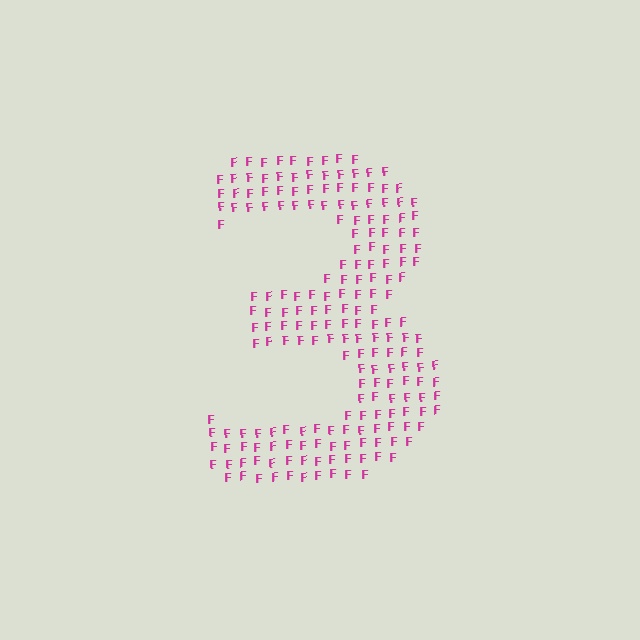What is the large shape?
The large shape is the digit 3.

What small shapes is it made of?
It is made of small letter F's.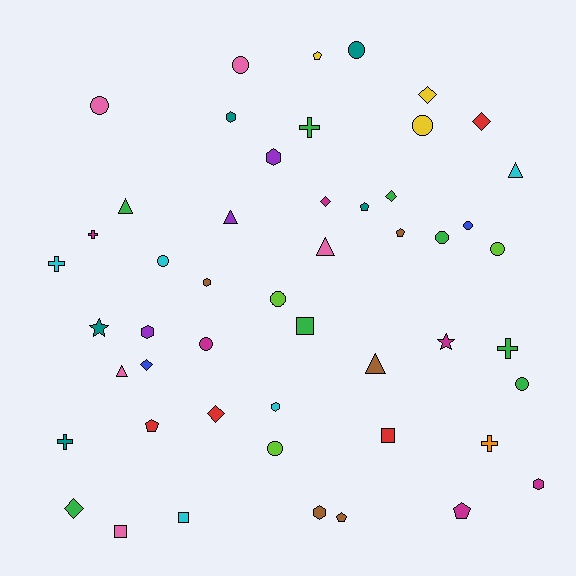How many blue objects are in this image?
There are 2 blue objects.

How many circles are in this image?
There are 12 circles.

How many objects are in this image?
There are 50 objects.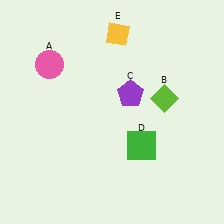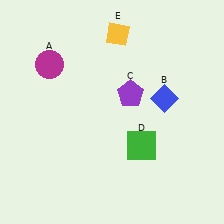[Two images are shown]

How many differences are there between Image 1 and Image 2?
There are 2 differences between the two images.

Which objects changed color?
A changed from pink to magenta. B changed from lime to blue.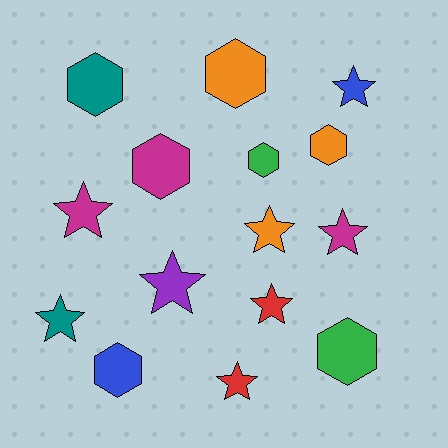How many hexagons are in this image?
There are 7 hexagons.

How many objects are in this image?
There are 15 objects.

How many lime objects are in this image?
There are no lime objects.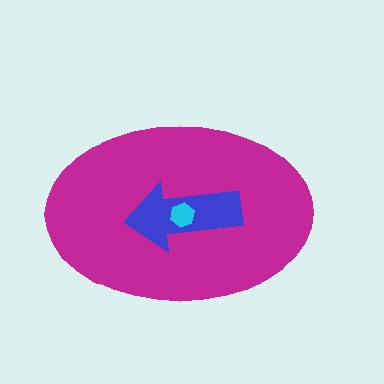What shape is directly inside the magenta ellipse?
The blue arrow.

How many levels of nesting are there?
3.